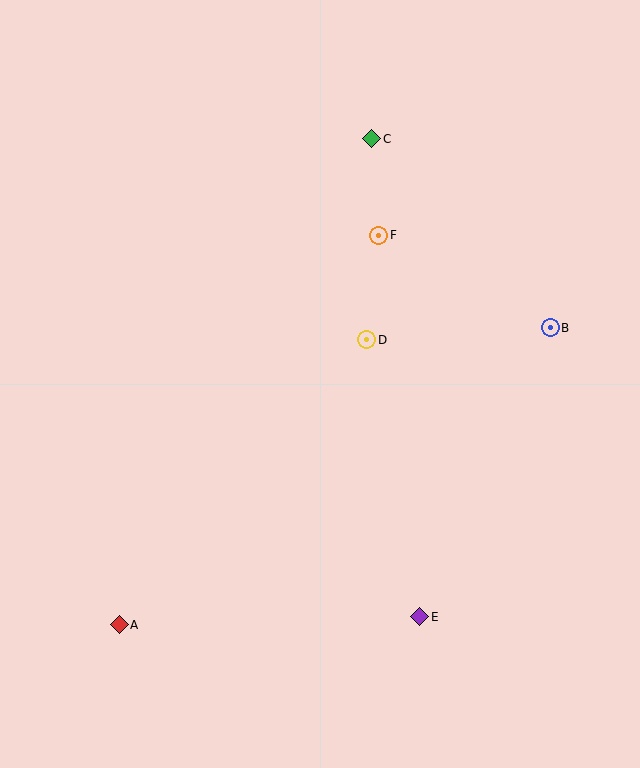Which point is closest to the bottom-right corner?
Point E is closest to the bottom-right corner.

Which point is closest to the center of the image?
Point D at (367, 340) is closest to the center.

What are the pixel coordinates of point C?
Point C is at (372, 139).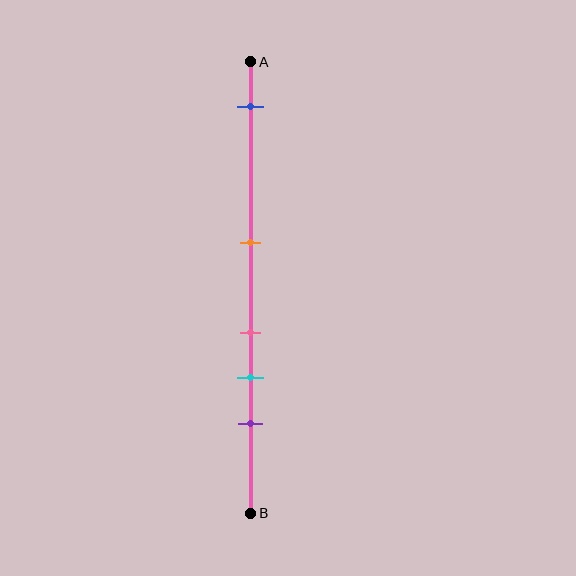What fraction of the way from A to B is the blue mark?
The blue mark is approximately 10% (0.1) of the way from A to B.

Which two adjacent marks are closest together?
The pink and cyan marks are the closest adjacent pair.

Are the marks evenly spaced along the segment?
No, the marks are not evenly spaced.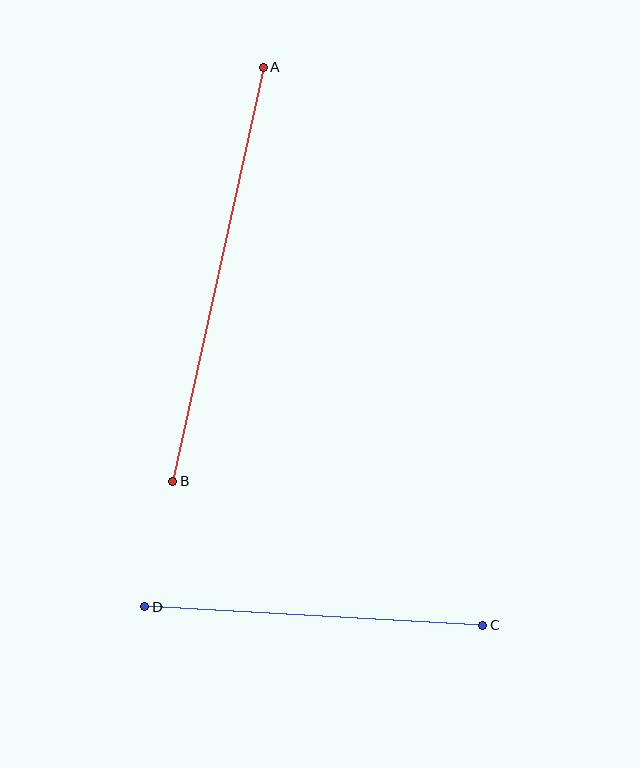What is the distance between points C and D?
The distance is approximately 338 pixels.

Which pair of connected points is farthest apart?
Points A and B are farthest apart.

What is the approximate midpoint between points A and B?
The midpoint is at approximately (218, 274) pixels.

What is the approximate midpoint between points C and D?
The midpoint is at approximately (314, 616) pixels.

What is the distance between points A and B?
The distance is approximately 424 pixels.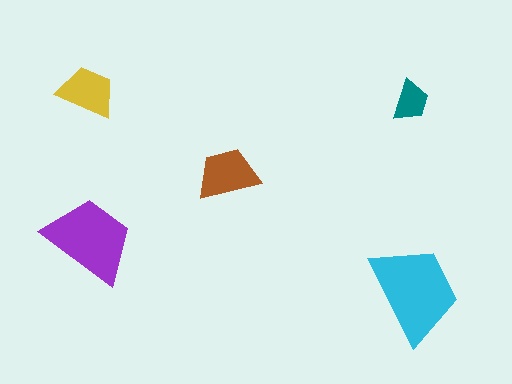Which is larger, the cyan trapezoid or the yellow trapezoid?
The cyan one.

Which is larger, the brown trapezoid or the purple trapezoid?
The purple one.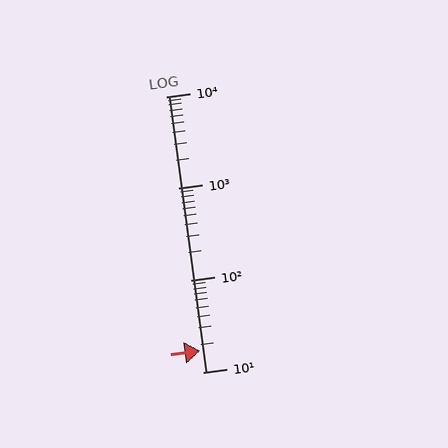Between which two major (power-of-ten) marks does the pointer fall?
The pointer is between 10 and 100.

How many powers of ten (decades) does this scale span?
The scale spans 3 decades, from 10 to 10000.